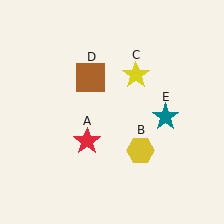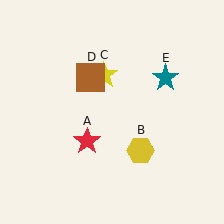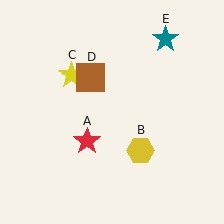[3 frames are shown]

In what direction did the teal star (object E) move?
The teal star (object E) moved up.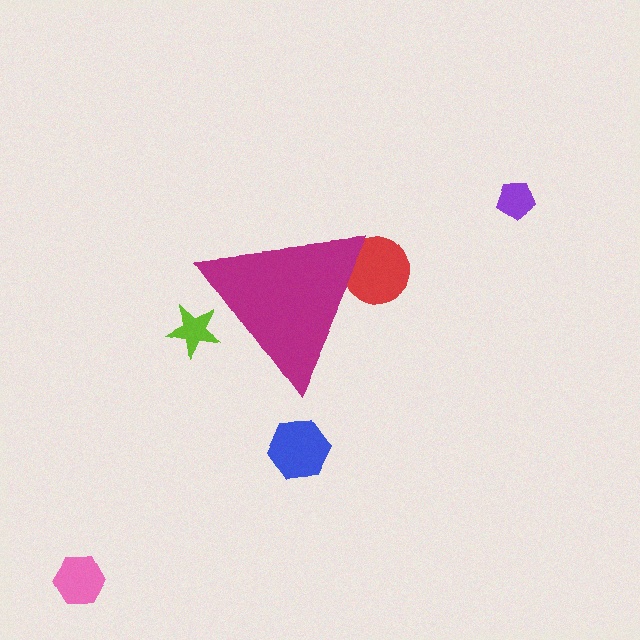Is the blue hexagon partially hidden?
No, the blue hexagon is fully visible.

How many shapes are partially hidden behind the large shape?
2 shapes are partially hidden.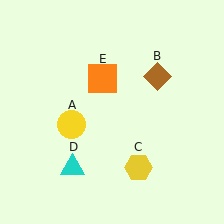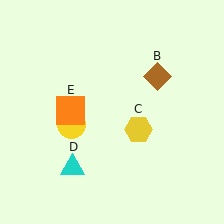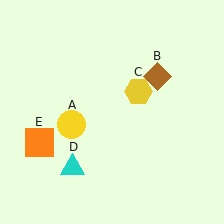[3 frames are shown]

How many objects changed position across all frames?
2 objects changed position: yellow hexagon (object C), orange square (object E).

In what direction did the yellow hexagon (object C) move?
The yellow hexagon (object C) moved up.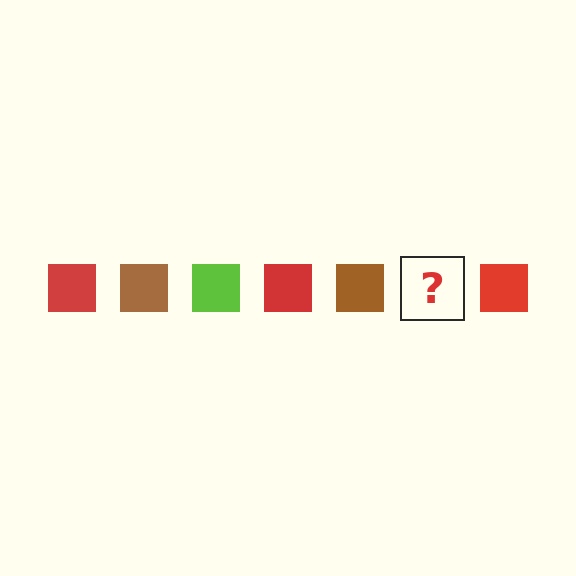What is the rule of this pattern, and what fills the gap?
The rule is that the pattern cycles through red, brown, lime squares. The gap should be filled with a lime square.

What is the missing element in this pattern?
The missing element is a lime square.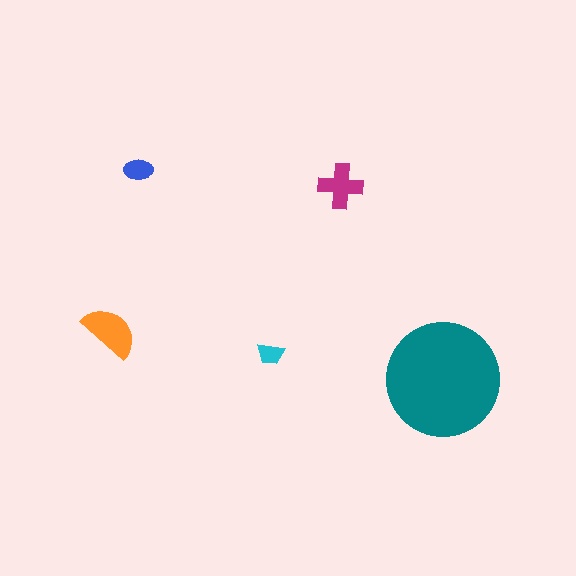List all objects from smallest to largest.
The cyan trapezoid, the blue ellipse, the magenta cross, the orange semicircle, the teal circle.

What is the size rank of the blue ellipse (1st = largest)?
4th.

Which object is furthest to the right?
The teal circle is rightmost.